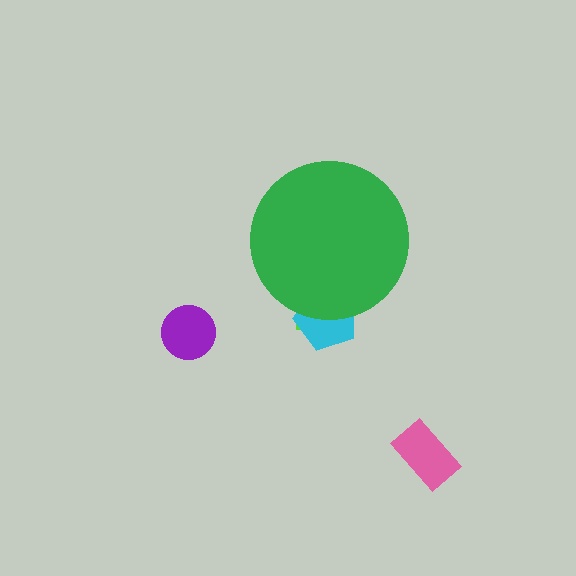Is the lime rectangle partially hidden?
Yes, the lime rectangle is partially hidden behind the green circle.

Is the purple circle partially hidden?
No, the purple circle is fully visible.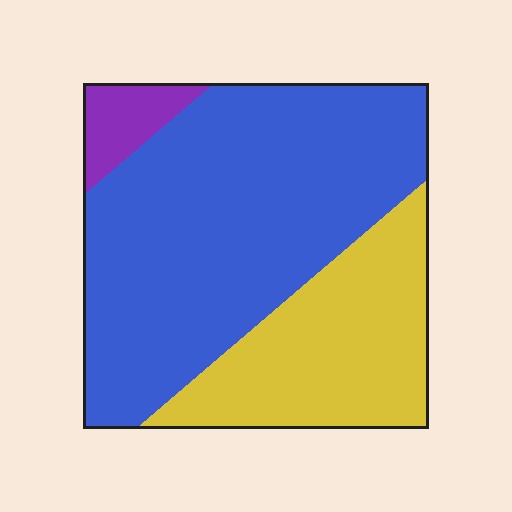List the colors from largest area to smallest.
From largest to smallest: blue, yellow, purple.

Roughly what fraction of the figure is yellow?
Yellow takes up between a sixth and a third of the figure.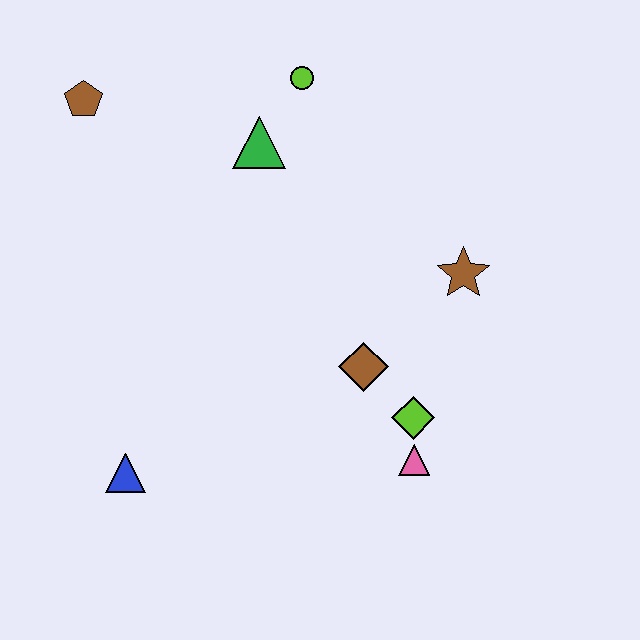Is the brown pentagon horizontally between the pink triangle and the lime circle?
No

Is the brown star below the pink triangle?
No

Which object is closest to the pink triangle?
The lime diamond is closest to the pink triangle.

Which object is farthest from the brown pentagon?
The pink triangle is farthest from the brown pentagon.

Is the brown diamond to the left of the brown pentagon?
No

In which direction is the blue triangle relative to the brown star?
The blue triangle is to the left of the brown star.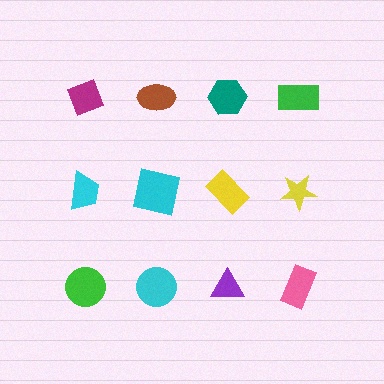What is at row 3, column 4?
A pink rectangle.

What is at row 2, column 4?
A yellow star.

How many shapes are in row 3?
4 shapes.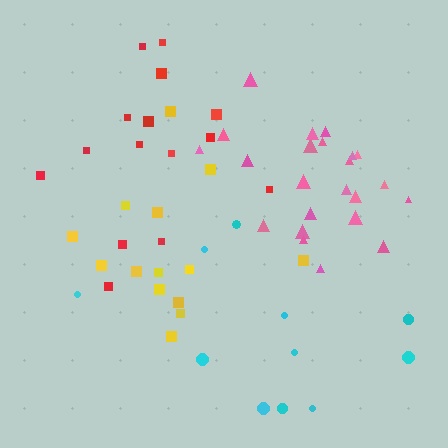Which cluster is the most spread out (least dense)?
Cyan.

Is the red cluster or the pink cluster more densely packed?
Pink.